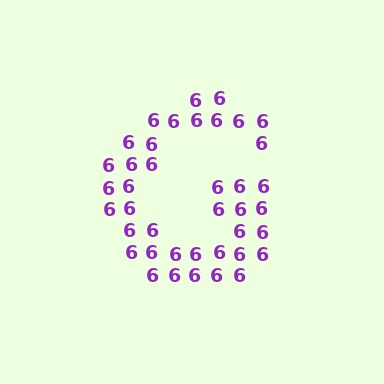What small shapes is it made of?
It is made of small digit 6's.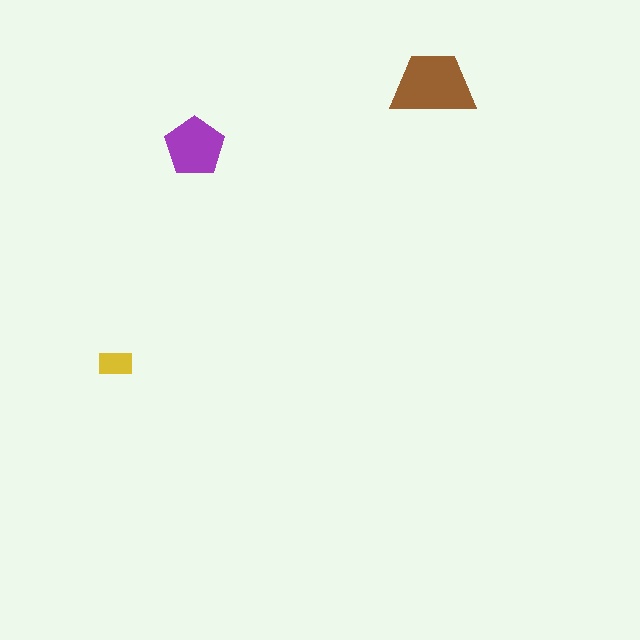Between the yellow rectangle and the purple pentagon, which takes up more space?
The purple pentagon.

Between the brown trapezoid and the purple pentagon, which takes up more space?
The brown trapezoid.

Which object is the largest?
The brown trapezoid.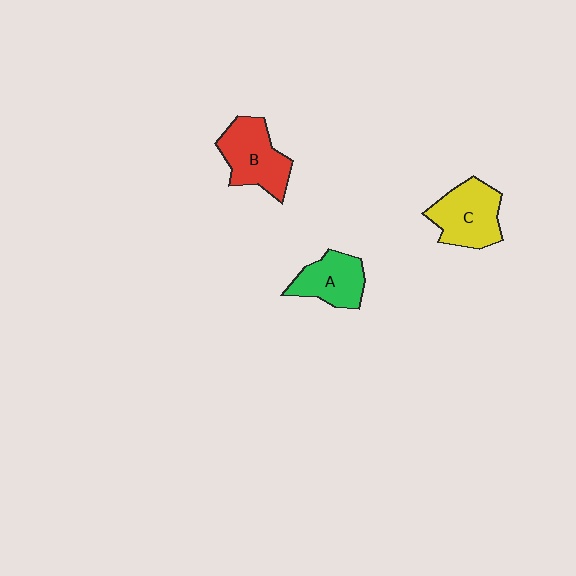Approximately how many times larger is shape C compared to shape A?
Approximately 1.2 times.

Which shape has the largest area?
Shape C (yellow).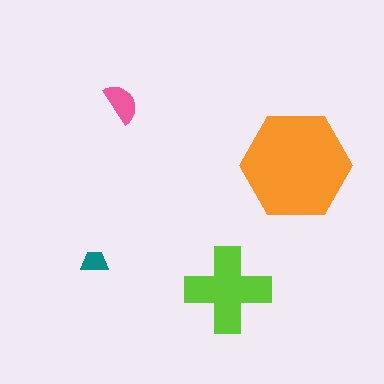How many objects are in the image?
There are 4 objects in the image.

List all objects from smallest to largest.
The teal trapezoid, the pink semicircle, the lime cross, the orange hexagon.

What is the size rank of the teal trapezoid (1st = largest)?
4th.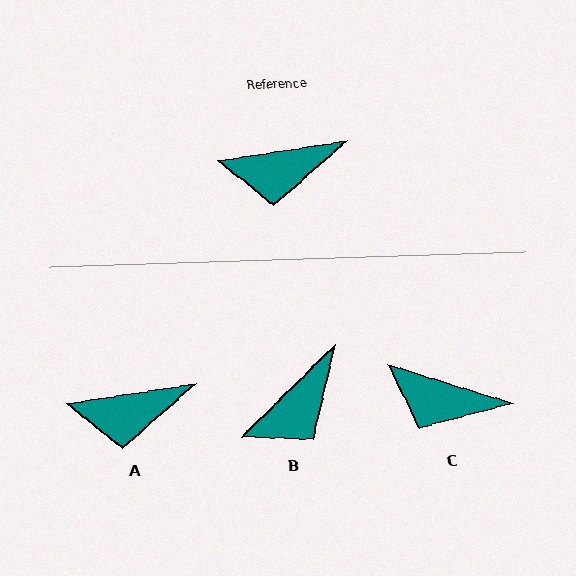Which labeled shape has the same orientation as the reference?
A.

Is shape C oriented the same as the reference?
No, it is off by about 26 degrees.